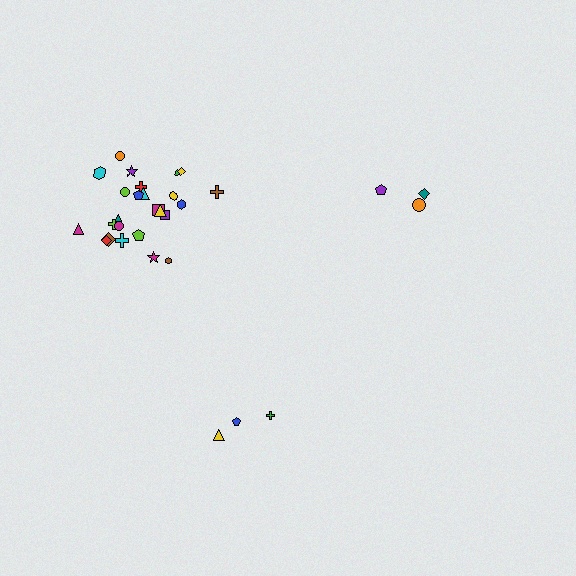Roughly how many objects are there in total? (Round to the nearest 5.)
Roughly 30 objects in total.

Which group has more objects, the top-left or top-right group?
The top-left group.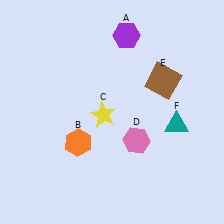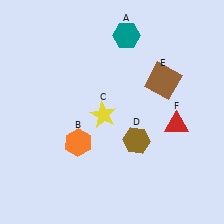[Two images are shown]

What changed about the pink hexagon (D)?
In Image 1, D is pink. In Image 2, it changed to brown.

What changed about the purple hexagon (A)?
In Image 1, A is purple. In Image 2, it changed to teal.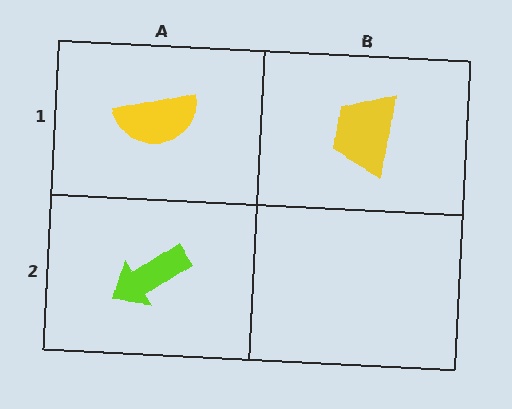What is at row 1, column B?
A yellow trapezoid.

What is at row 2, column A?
A lime arrow.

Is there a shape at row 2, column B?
No, that cell is empty.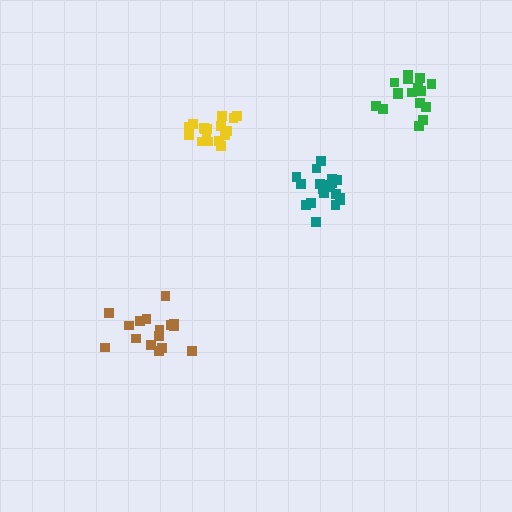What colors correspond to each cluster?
The clusters are colored: brown, yellow, green, teal.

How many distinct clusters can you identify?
There are 4 distinct clusters.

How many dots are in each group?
Group 1: 16 dots, Group 2: 17 dots, Group 3: 16 dots, Group 4: 19 dots (68 total).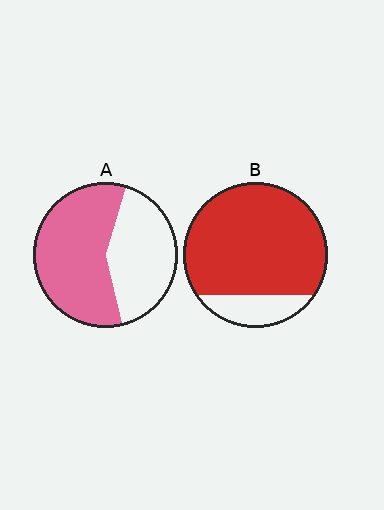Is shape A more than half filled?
Yes.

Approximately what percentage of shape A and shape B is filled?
A is approximately 60% and B is approximately 85%.